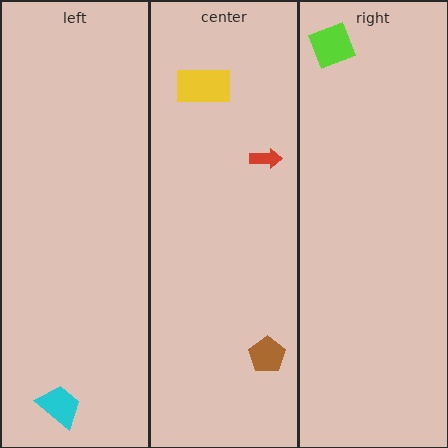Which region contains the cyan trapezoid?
The left region.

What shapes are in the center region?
The yellow rectangle, the red arrow, the brown pentagon.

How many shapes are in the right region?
1.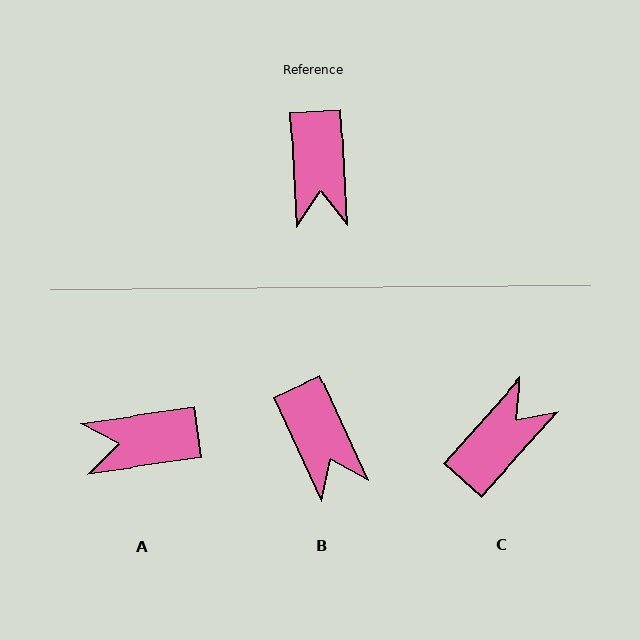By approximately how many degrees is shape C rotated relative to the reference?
Approximately 135 degrees counter-clockwise.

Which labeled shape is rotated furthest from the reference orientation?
C, about 135 degrees away.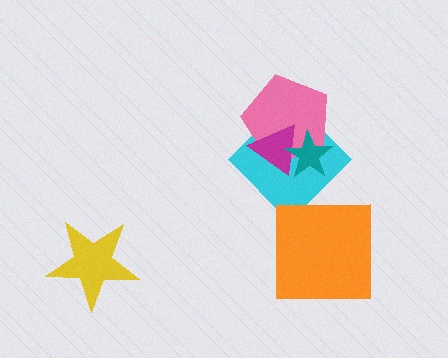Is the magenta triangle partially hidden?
Yes, it is partially covered by another shape.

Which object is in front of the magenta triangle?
The teal star is in front of the magenta triangle.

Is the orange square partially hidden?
No, no other shape covers it.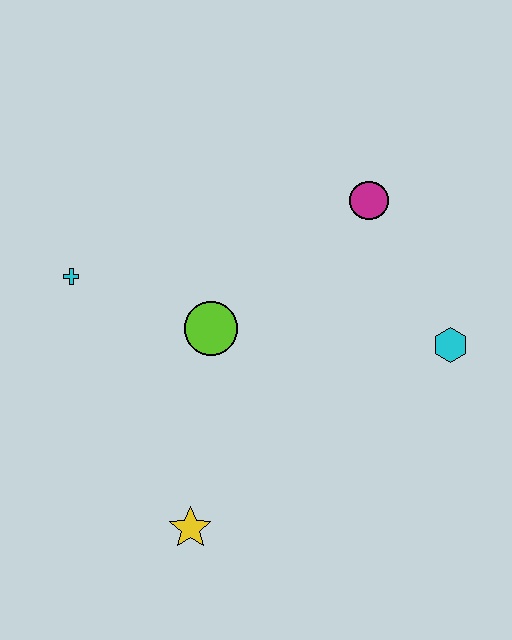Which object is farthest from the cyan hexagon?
The cyan cross is farthest from the cyan hexagon.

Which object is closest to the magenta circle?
The cyan hexagon is closest to the magenta circle.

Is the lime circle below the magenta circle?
Yes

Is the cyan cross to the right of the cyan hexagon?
No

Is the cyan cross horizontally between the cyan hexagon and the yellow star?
No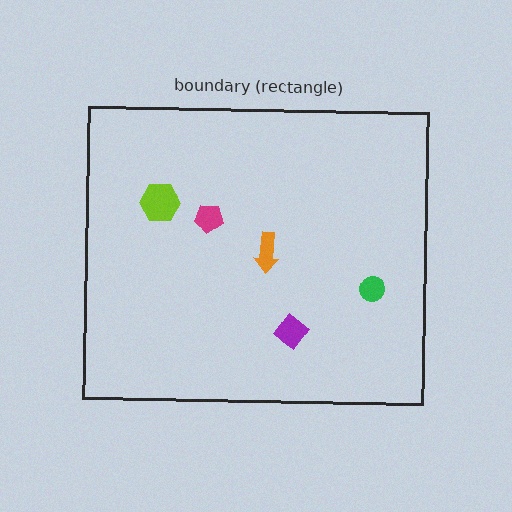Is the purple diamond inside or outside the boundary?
Inside.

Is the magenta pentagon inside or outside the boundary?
Inside.